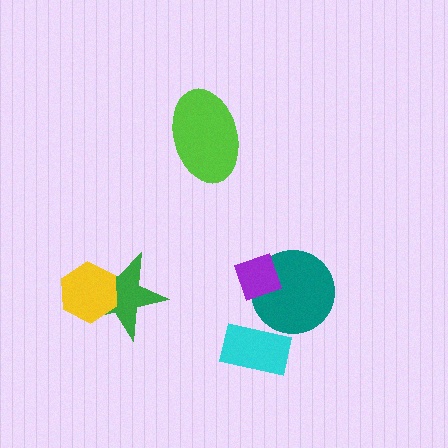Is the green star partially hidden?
Yes, it is partially covered by another shape.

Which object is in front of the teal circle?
The purple diamond is in front of the teal circle.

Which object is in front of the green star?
The yellow hexagon is in front of the green star.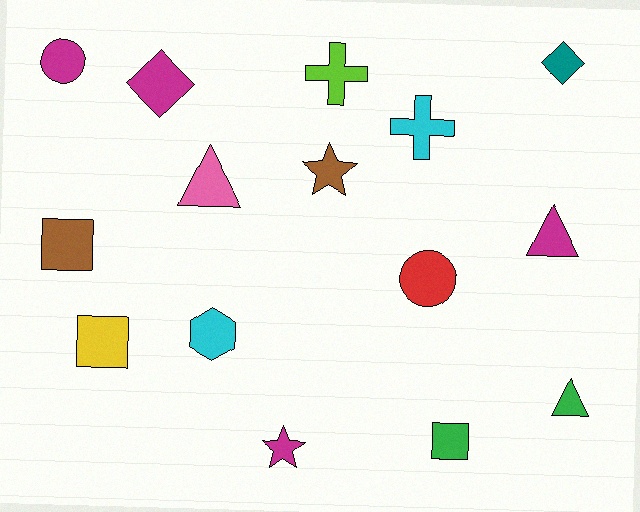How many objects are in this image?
There are 15 objects.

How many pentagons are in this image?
There are no pentagons.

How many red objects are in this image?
There is 1 red object.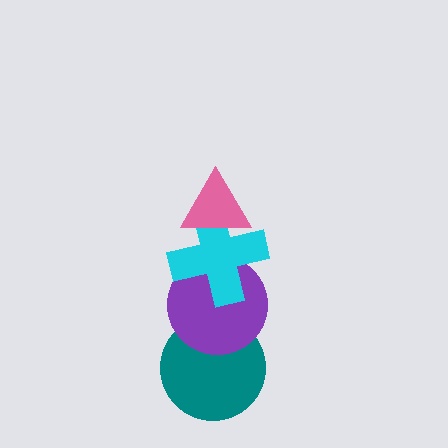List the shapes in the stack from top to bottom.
From top to bottom: the pink triangle, the cyan cross, the purple circle, the teal circle.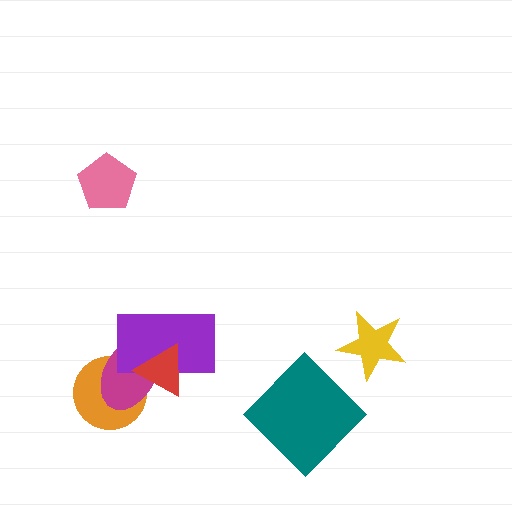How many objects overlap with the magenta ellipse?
3 objects overlap with the magenta ellipse.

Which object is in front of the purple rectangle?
The red triangle is in front of the purple rectangle.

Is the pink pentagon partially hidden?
No, no other shape covers it.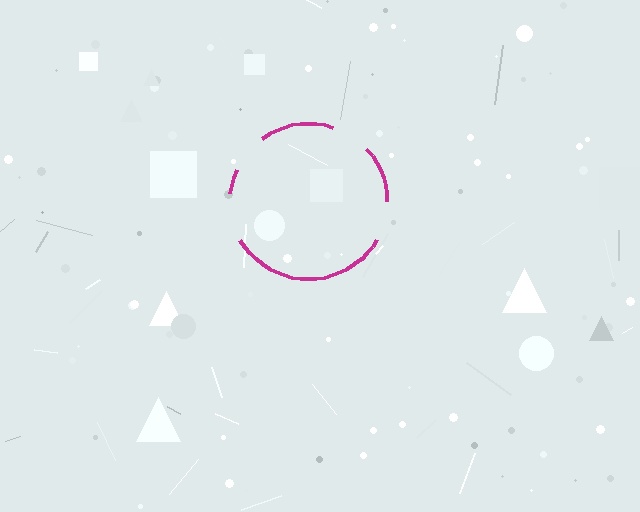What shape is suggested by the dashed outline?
The dashed outline suggests a circle.